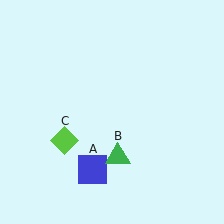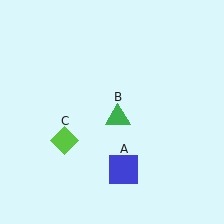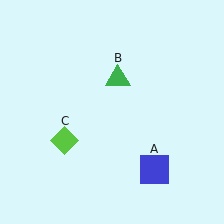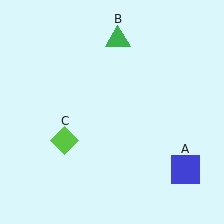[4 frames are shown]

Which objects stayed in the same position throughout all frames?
Lime diamond (object C) remained stationary.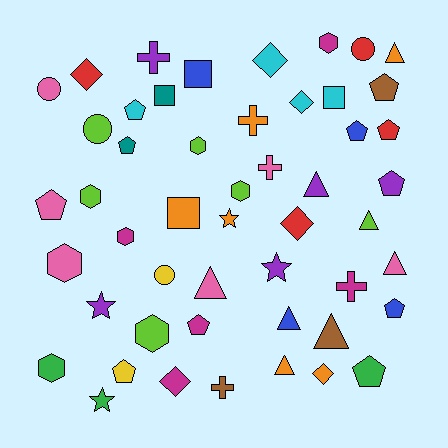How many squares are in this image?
There are 4 squares.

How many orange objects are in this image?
There are 6 orange objects.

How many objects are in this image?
There are 50 objects.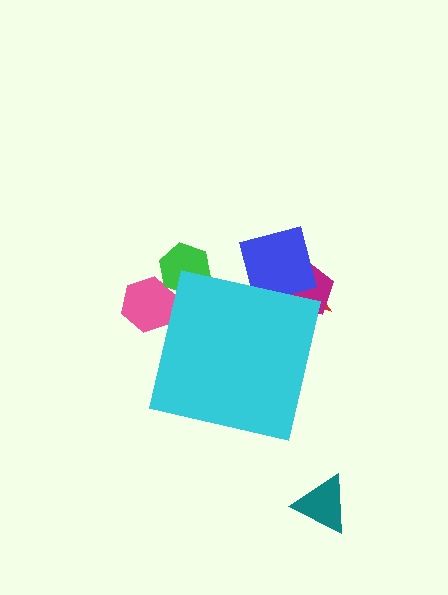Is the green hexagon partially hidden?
Yes, the green hexagon is partially hidden behind the cyan square.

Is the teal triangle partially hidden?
No, the teal triangle is fully visible.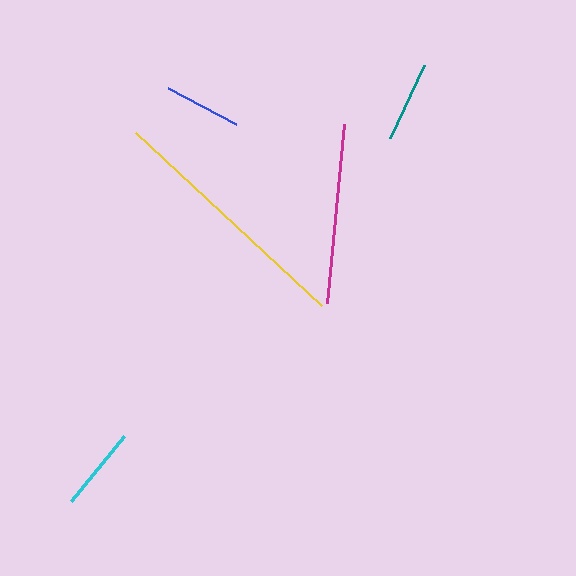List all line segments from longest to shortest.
From longest to shortest: yellow, magenta, cyan, teal, blue.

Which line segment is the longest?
The yellow line is the longest at approximately 254 pixels.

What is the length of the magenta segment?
The magenta segment is approximately 180 pixels long.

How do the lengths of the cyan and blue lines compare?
The cyan and blue lines are approximately the same length.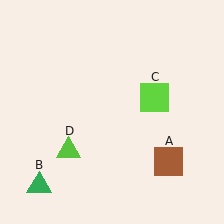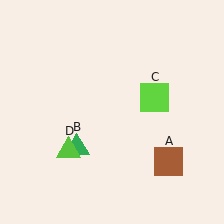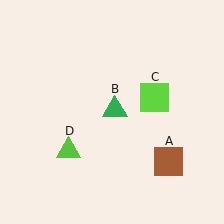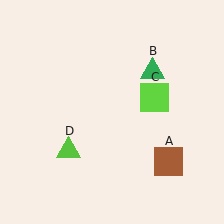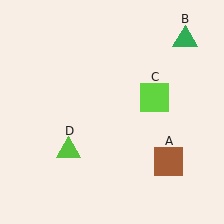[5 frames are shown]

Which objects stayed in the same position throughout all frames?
Brown square (object A) and lime square (object C) and lime triangle (object D) remained stationary.